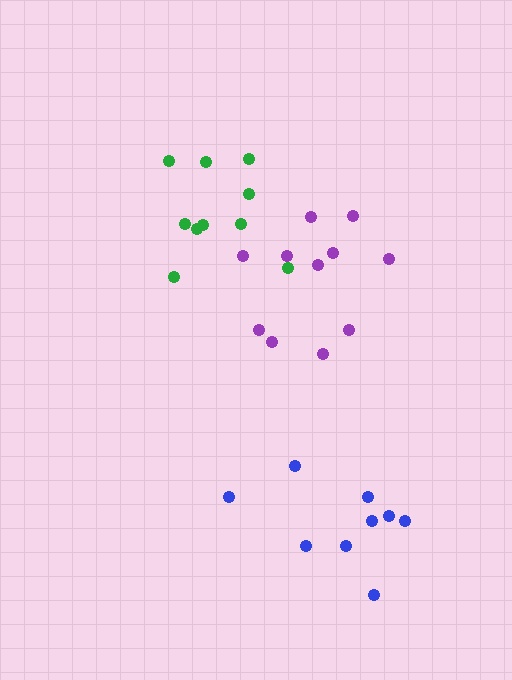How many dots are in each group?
Group 1: 9 dots, Group 2: 10 dots, Group 3: 11 dots (30 total).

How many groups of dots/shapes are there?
There are 3 groups.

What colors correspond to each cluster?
The clusters are colored: blue, green, purple.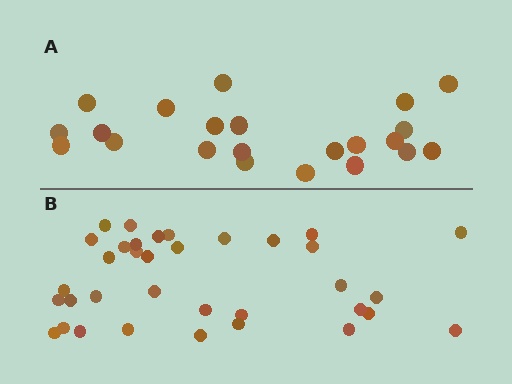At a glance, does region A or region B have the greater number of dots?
Region B (the bottom region) has more dots.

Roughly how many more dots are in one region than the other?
Region B has approximately 15 more dots than region A.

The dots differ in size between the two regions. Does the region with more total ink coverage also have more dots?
No. Region A has more total ink coverage because its dots are larger, but region B actually contains more individual dots. Total area can be misleading — the number of items is what matters here.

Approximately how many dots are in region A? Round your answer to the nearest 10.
About 20 dots. (The exact count is 22, which rounds to 20.)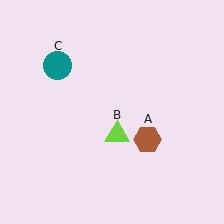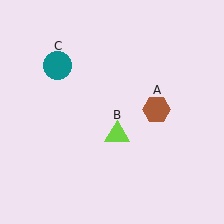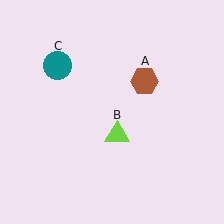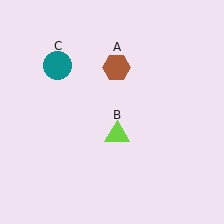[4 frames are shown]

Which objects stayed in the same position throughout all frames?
Lime triangle (object B) and teal circle (object C) remained stationary.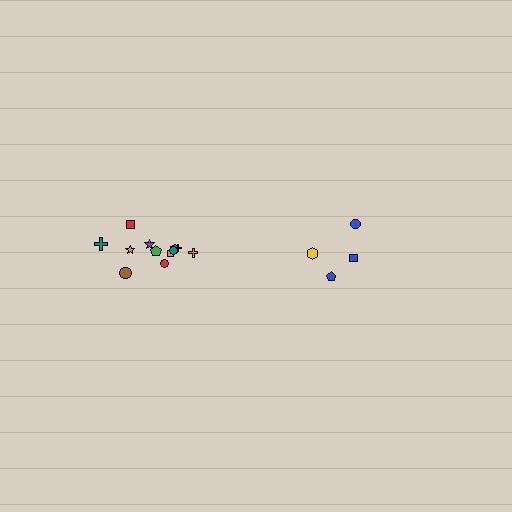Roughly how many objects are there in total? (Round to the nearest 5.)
Roughly 15 objects in total.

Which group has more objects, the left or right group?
The left group.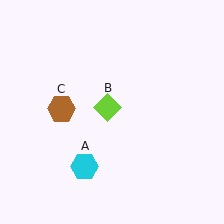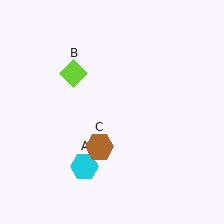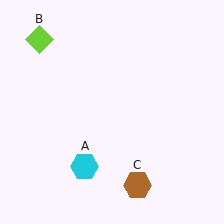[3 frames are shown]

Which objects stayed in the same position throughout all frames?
Cyan hexagon (object A) remained stationary.